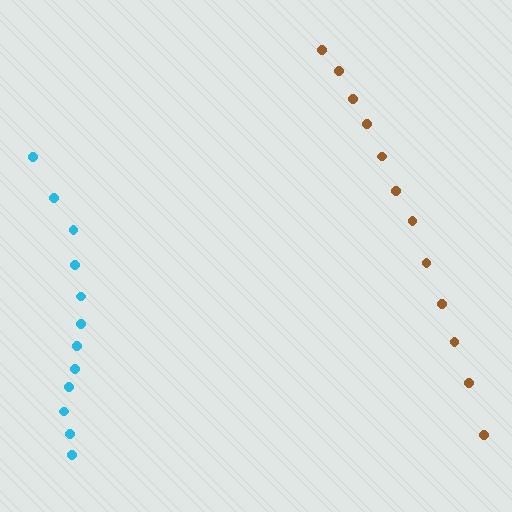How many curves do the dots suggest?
There are 2 distinct paths.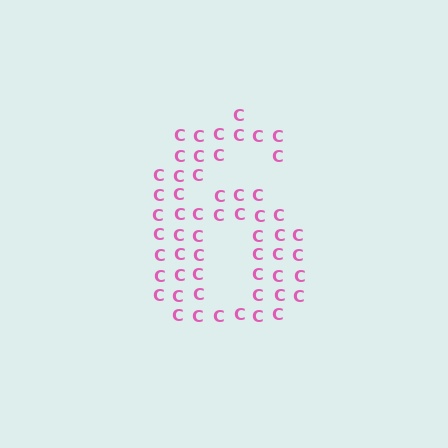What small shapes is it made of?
It is made of small letter C's.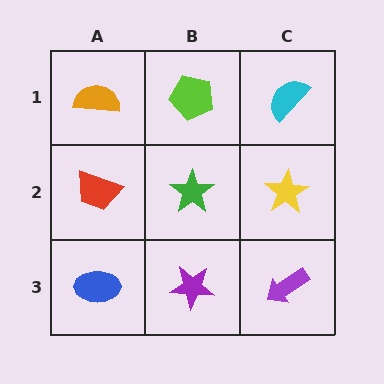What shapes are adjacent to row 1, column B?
A green star (row 2, column B), an orange semicircle (row 1, column A), a cyan semicircle (row 1, column C).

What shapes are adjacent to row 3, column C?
A yellow star (row 2, column C), a purple star (row 3, column B).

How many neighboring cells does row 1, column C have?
2.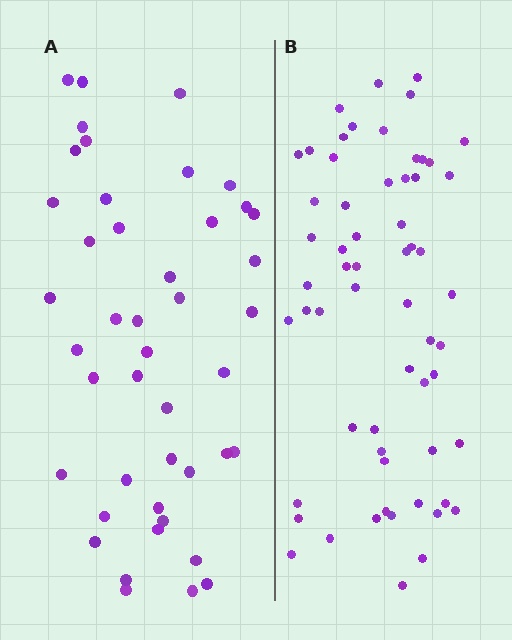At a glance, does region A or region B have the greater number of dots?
Region B (the right region) has more dots.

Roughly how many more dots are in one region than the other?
Region B has approximately 15 more dots than region A.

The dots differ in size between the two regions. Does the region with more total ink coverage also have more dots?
No. Region A has more total ink coverage because its dots are larger, but region B actually contains more individual dots. Total area can be misleading — the number of items is what matters here.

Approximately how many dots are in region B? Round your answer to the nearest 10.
About 60 dots.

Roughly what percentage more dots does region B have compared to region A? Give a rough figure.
About 35% more.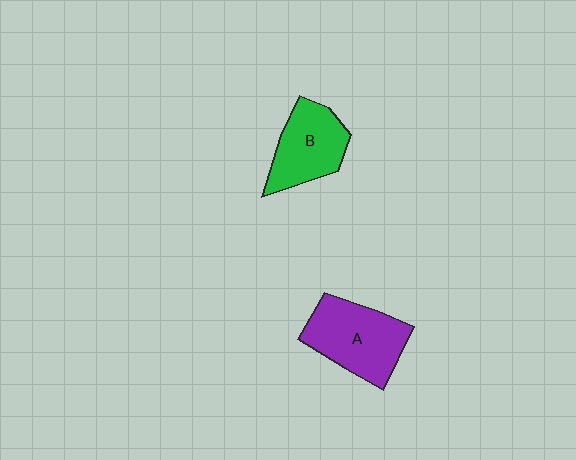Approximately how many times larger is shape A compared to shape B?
Approximately 1.2 times.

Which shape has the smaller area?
Shape B (green).